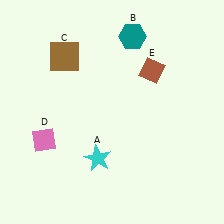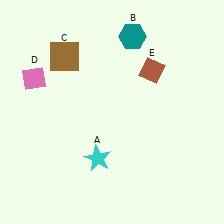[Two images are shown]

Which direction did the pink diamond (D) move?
The pink diamond (D) moved up.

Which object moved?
The pink diamond (D) moved up.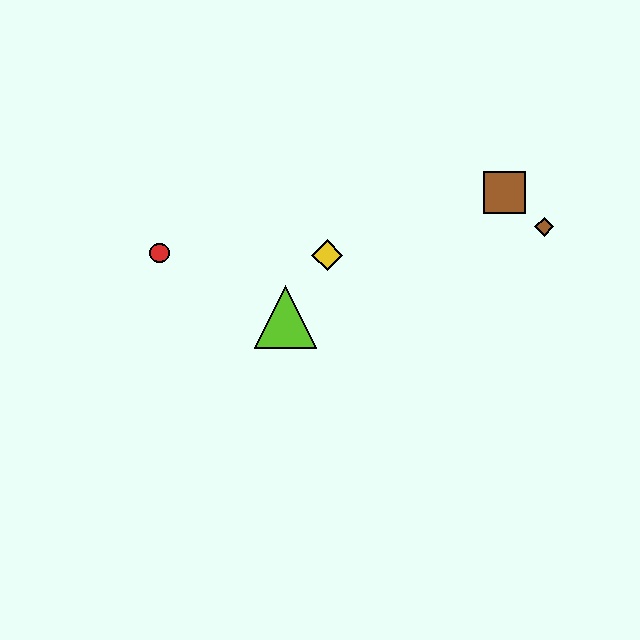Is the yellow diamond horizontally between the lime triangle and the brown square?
Yes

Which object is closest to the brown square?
The brown diamond is closest to the brown square.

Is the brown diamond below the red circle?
No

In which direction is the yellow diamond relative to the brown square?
The yellow diamond is to the left of the brown square.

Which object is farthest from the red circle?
The brown diamond is farthest from the red circle.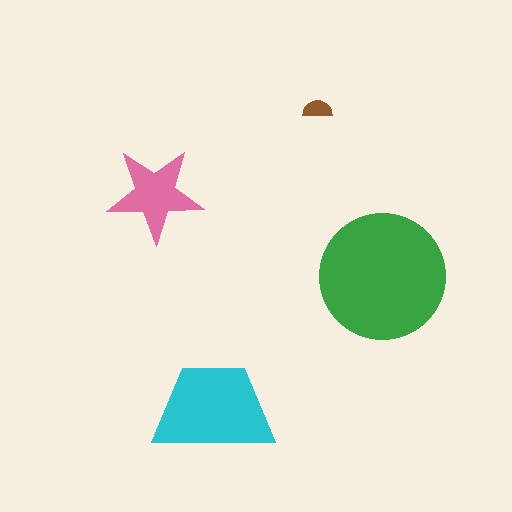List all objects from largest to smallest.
The green circle, the cyan trapezoid, the pink star, the brown semicircle.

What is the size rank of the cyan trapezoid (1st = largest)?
2nd.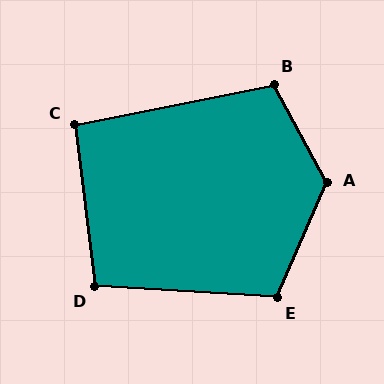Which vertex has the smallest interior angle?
C, at approximately 94 degrees.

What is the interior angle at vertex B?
Approximately 107 degrees (obtuse).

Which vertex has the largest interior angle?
A, at approximately 128 degrees.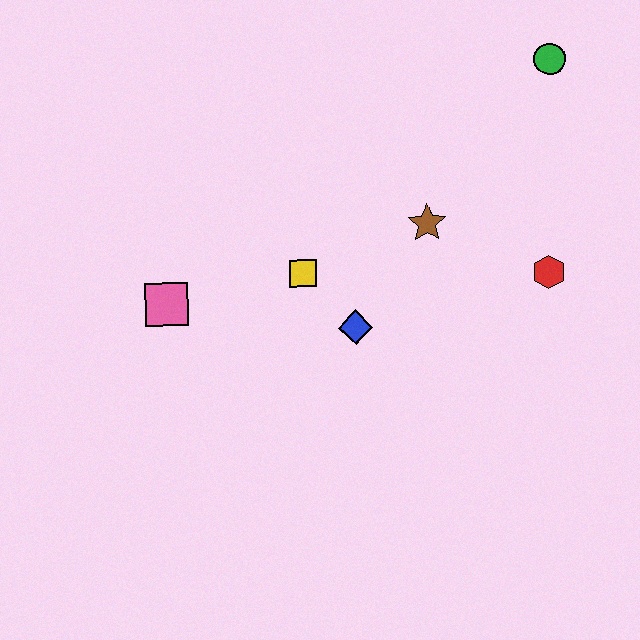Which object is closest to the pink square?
The yellow square is closest to the pink square.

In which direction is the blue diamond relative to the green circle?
The blue diamond is below the green circle.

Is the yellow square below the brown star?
Yes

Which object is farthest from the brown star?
The pink square is farthest from the brown star.